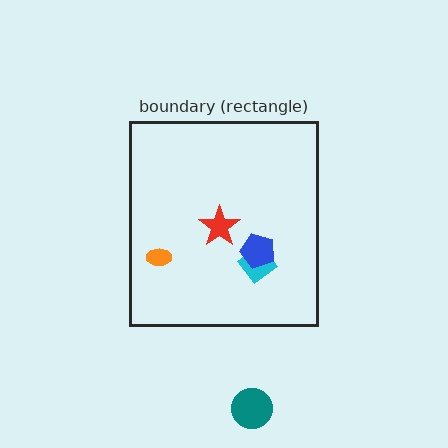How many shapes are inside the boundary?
4 inside, 1 outside.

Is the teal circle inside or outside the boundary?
Outside.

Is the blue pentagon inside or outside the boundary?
Inside.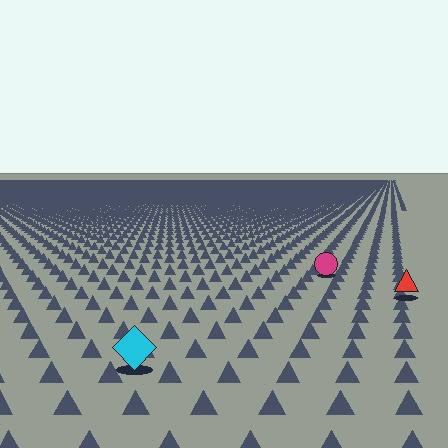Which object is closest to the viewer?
The cyan diamond is closest. The texture marks near it are larger and more spread out.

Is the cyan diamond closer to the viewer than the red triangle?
Yes. The cyan diamond is closer — you can tell from the texture gradient: the ground texture is coarser near it.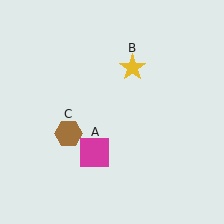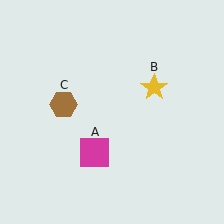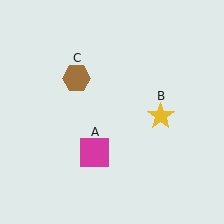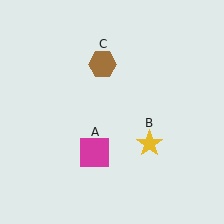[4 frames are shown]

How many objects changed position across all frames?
2 objects changed position: yellow star (object B), brown hexagon (object C).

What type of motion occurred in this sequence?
The yellow star (object B), brown hexagon (object C) rotated clockwise around the center of the scene.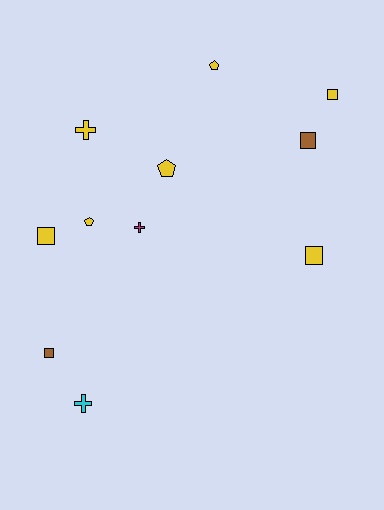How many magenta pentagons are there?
There are no magenta pentagons.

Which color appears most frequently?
Yellow, with 7 objects.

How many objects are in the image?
There are 11 objects.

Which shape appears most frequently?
Square, with 5 objects.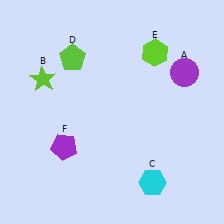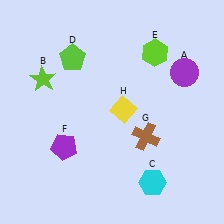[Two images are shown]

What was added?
A brown cross (G), a yellow diamond (H) were added in Image 2.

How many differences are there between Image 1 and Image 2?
There are 2 differences between the two images.